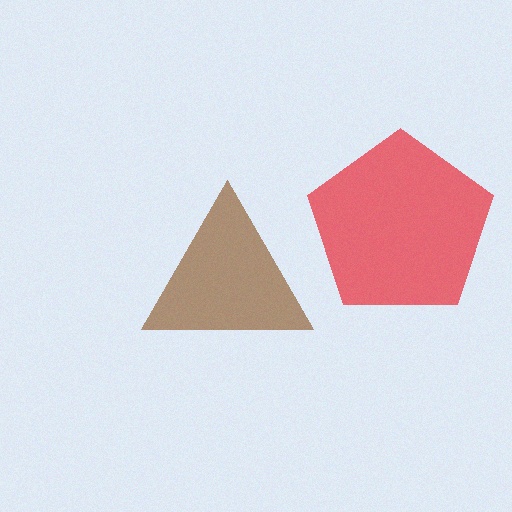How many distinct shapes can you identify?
There are 2 distinct shapes: a brown triangle, a red pentagon.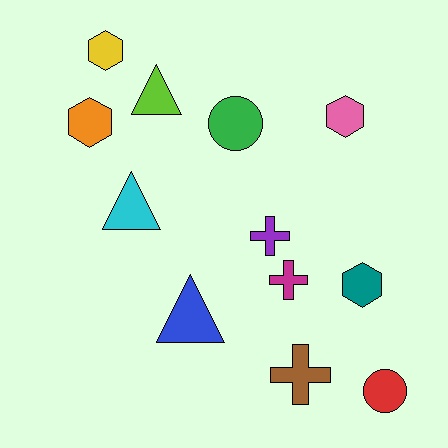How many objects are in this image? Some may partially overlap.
There are 12 objects.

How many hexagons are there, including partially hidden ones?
There are 4 hexagons.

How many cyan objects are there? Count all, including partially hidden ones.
There is 1 cyan object.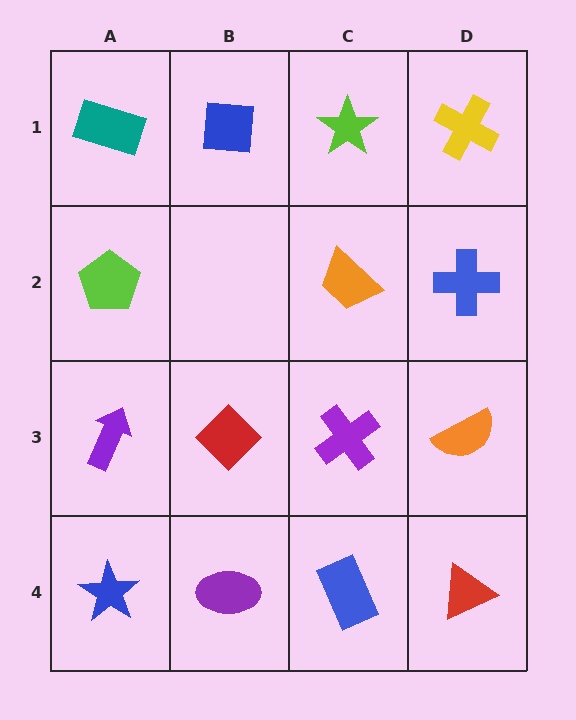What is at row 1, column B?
A blue square.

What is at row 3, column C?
A purple cross.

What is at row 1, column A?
A teal rectangle.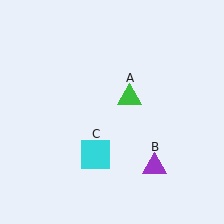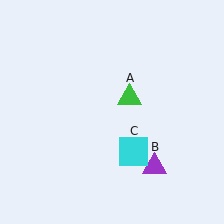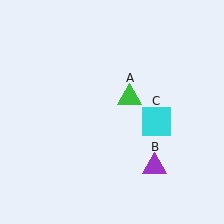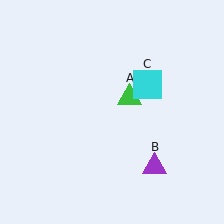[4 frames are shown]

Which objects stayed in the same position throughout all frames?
Green triangle (object A) and purple triangle (object B) remained stationary.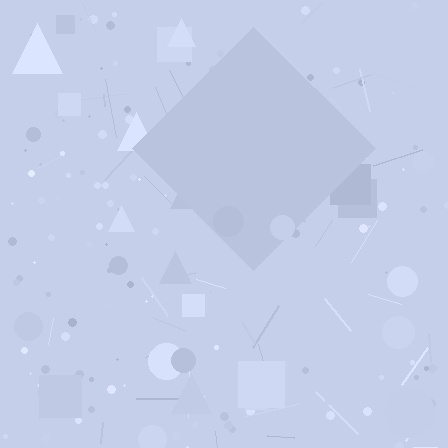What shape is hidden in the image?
A diamond is hidden in the image.